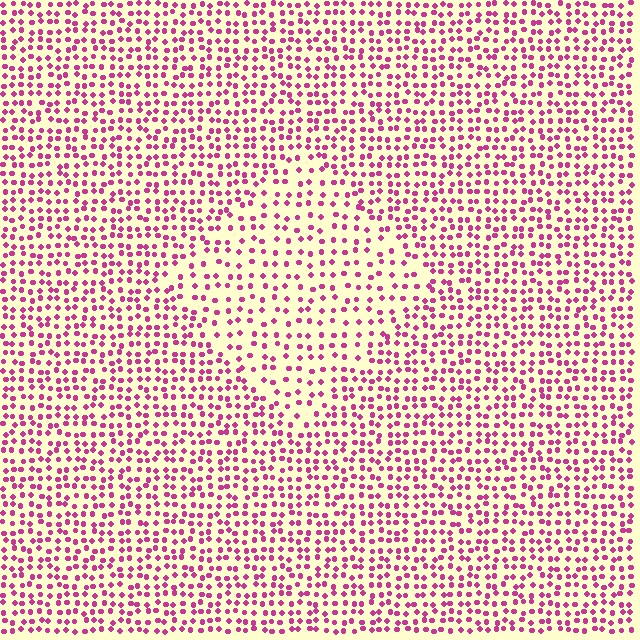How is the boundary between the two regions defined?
The boundary is defined by a change in element density (approximately 1.7x ratio). All elements are the same color, size, and shape.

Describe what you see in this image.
The image contains small magenta elements arranged at two different densities. A diamond-shaped region is visible where the elements are less densely packed than the surrounding area.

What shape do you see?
I see a diamond.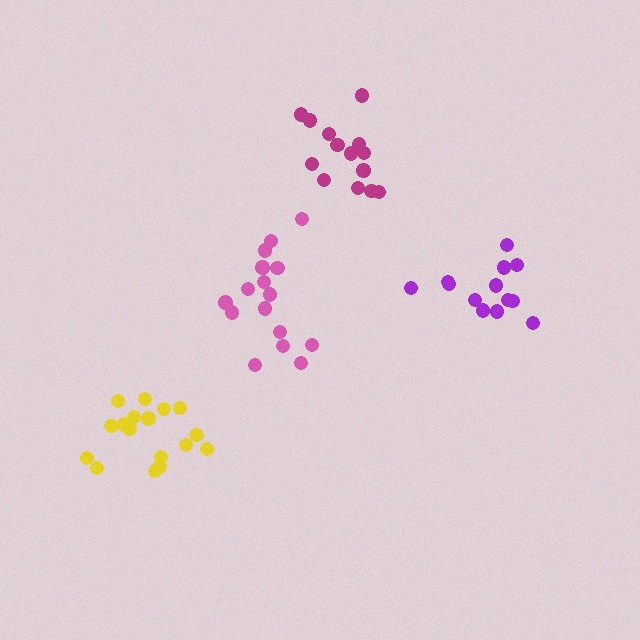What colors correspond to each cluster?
The clusters are colored: yellow, purple, magenta, pink.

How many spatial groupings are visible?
There are 4 spatial groupings.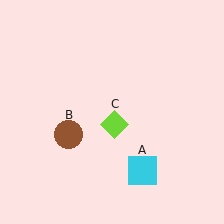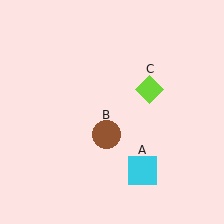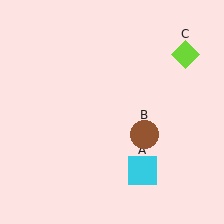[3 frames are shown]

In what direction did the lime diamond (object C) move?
The lime diamond (object C) moved up and to the right.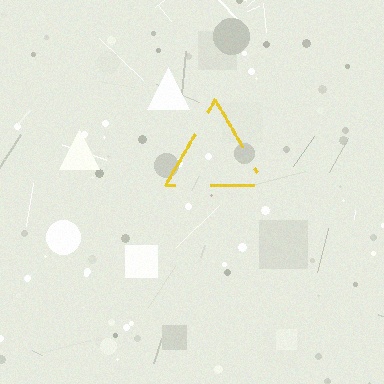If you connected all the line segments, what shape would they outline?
They would outline a triangle.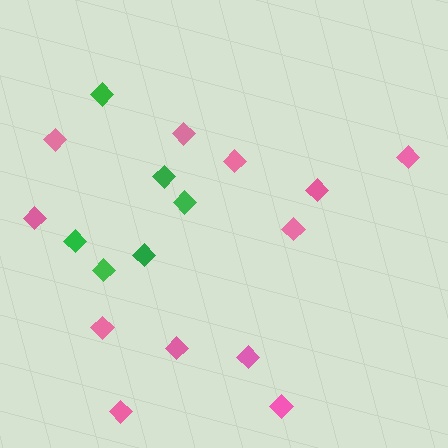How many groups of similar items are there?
There are 2 groups: one group of pink diamonds (12) and one group of green diamonds (6).